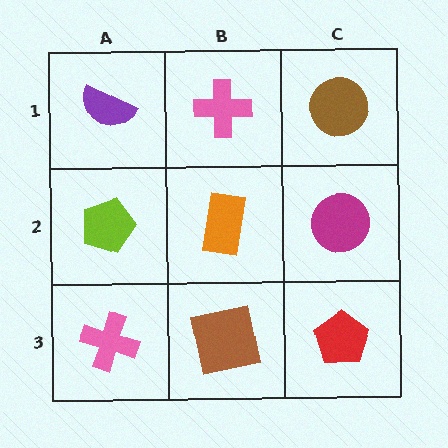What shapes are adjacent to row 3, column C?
A magenta circle (row 2, column C), a brown square (row 3, column B).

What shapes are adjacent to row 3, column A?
A lime pentagon (row 2, column A), a brown square (row 3, column B).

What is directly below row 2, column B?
A brown square.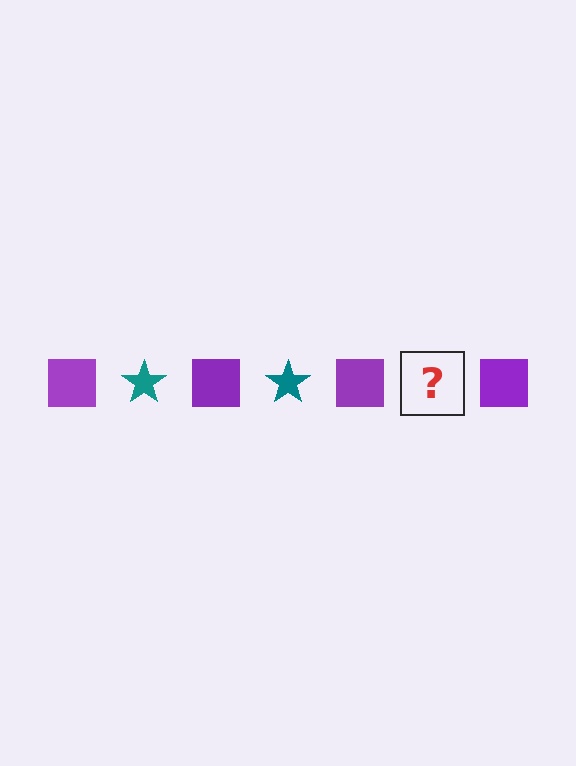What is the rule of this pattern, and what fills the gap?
The rule is that the pattern alternates between purple square and teal star. The gap should be filled with a teal star.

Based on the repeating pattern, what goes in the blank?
The blank should be a teal star.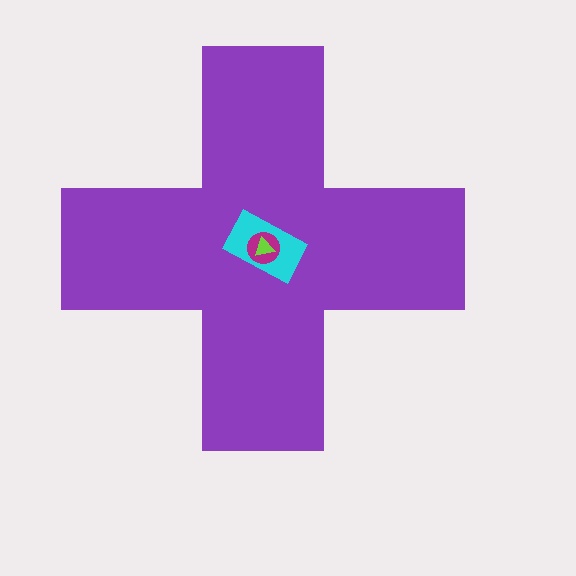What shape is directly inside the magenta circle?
The lime triangle.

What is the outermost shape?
The purple cross.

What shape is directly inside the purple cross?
The cyan rectangle.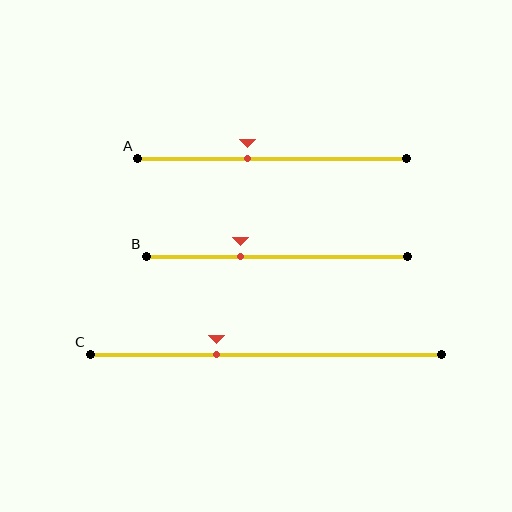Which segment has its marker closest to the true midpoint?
Segment A has its marker closest to the true midpoint.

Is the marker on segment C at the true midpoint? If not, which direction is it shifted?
No, the marker on segment C is shifted to the left by about 14% of the segment length.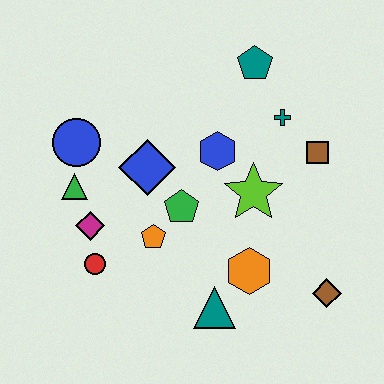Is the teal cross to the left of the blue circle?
No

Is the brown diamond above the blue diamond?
No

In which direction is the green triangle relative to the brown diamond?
The green triangle is to the left of the brown diamond.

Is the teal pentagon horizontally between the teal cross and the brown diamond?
No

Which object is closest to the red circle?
The magenta diamond is closest to the red circle.